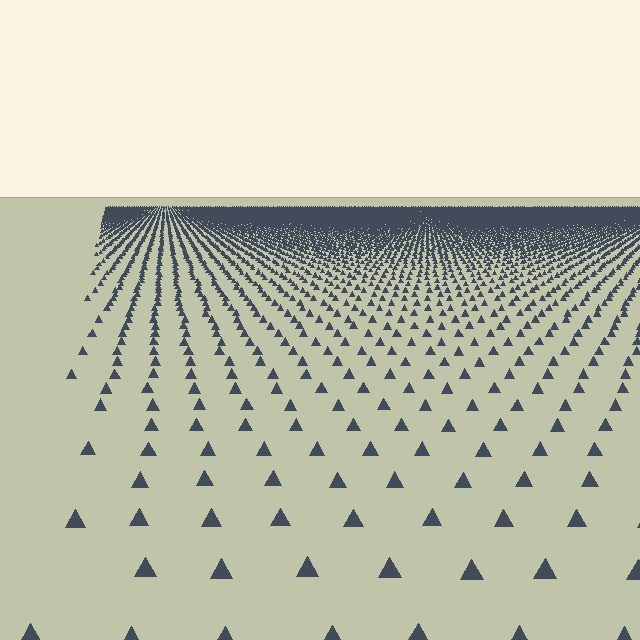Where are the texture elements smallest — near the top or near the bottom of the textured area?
Near the top.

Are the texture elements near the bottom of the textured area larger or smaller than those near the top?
Larger. Near the bottom, elements are closer to the viewer and appear at a bigger on-screen size.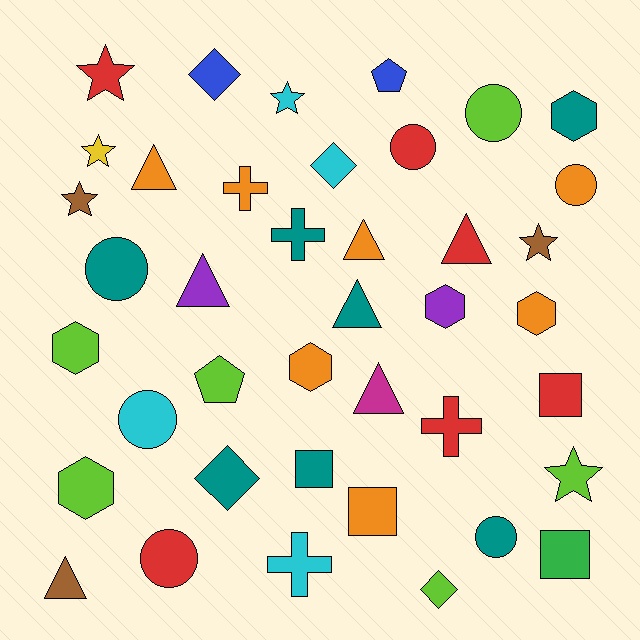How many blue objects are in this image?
There are 2 blue objects.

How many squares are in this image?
There are 4 squares.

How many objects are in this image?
There are 40 objects.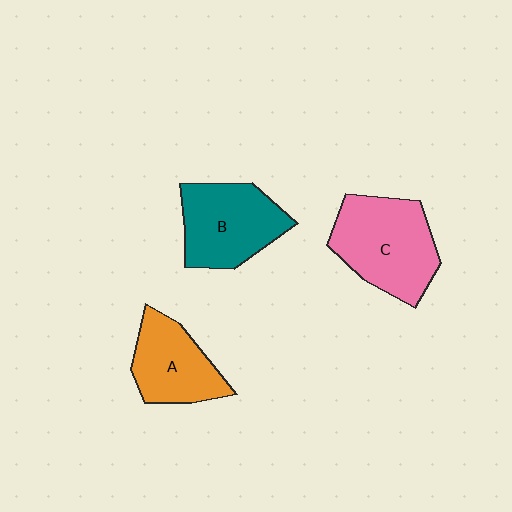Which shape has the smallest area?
Shape A (orange).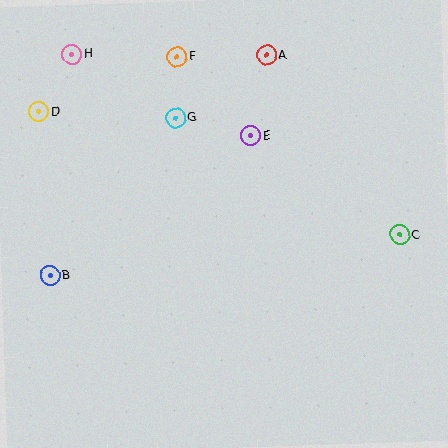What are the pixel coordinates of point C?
Point C is at (400, 235).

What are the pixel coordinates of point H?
Point H is at (72, 54).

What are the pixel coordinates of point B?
Point B is at (50, 275).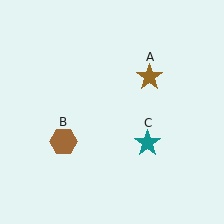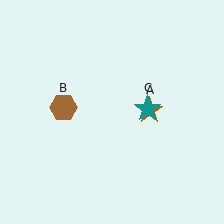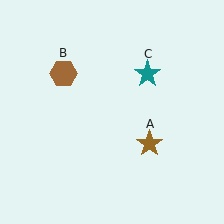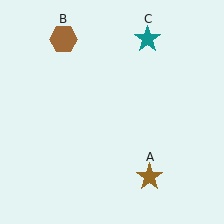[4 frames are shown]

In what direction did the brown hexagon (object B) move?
The brown hexagon (object B) moved up.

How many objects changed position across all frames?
3 objects changed position: brown star (object A), brown hexagon (object B), teal star (object C).